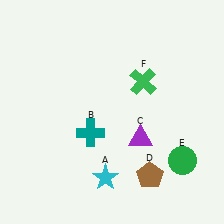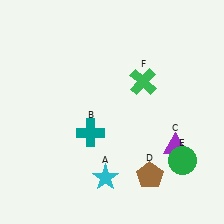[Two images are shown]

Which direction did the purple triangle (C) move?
The purple triangle (C) moved right.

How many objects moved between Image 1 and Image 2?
1 object moved between the two images.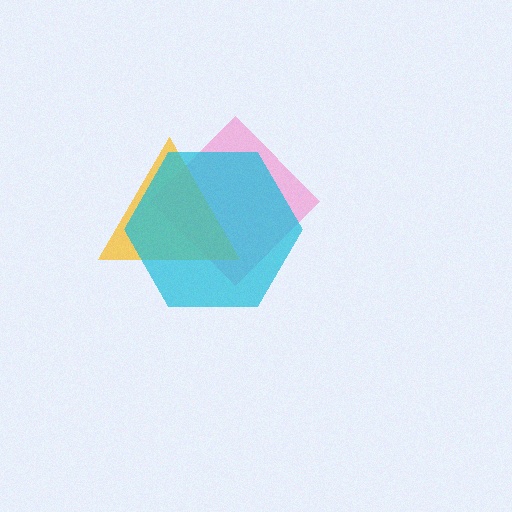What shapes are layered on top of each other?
The layered shapes are: a pink diamond, a yellow triangle, a cyan hexagon.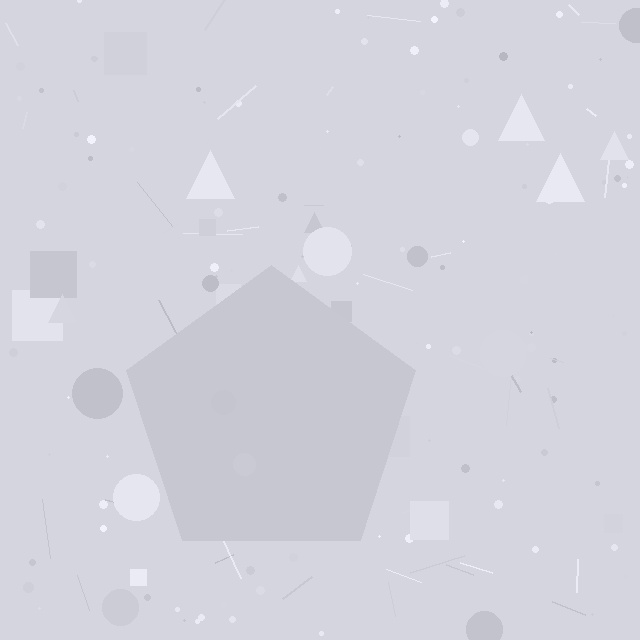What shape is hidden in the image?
A pentagon is hidden in the image.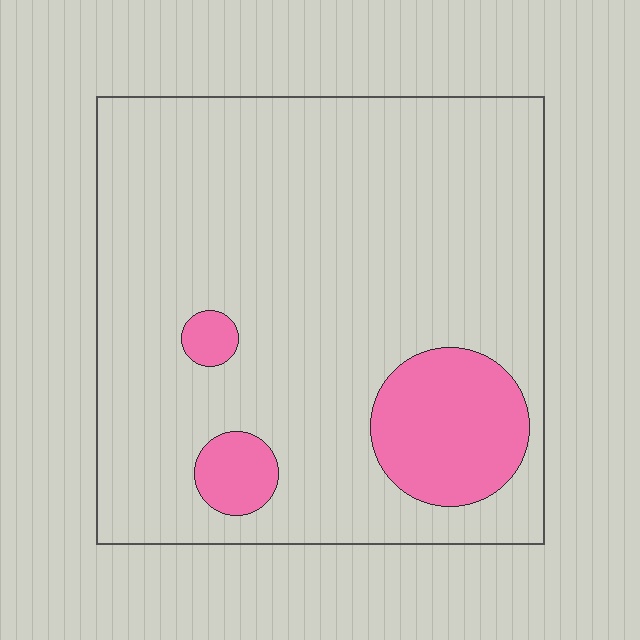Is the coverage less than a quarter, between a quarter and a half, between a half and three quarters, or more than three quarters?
Less than a quarter.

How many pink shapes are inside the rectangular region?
3.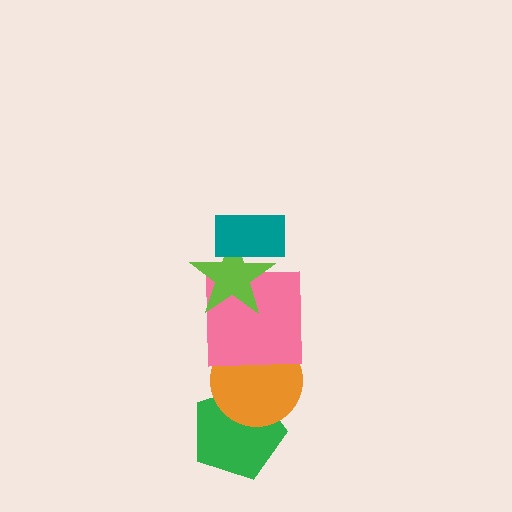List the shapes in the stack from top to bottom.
From top to bottom: the teal rectangle, the lime star, the pink square, the orange circle, the green pentagon.